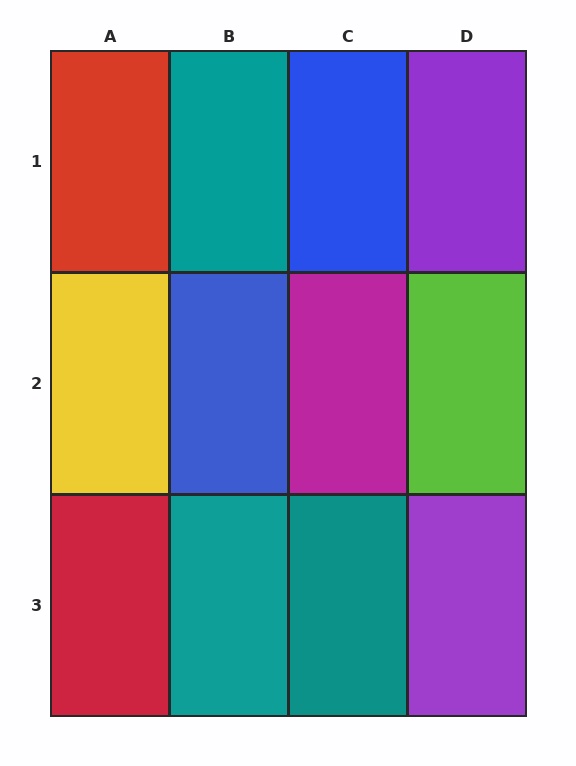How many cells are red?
2 cells are red.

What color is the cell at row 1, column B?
Teal.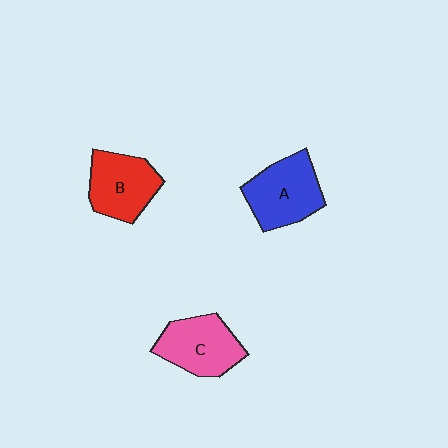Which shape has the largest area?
Shape A (blue).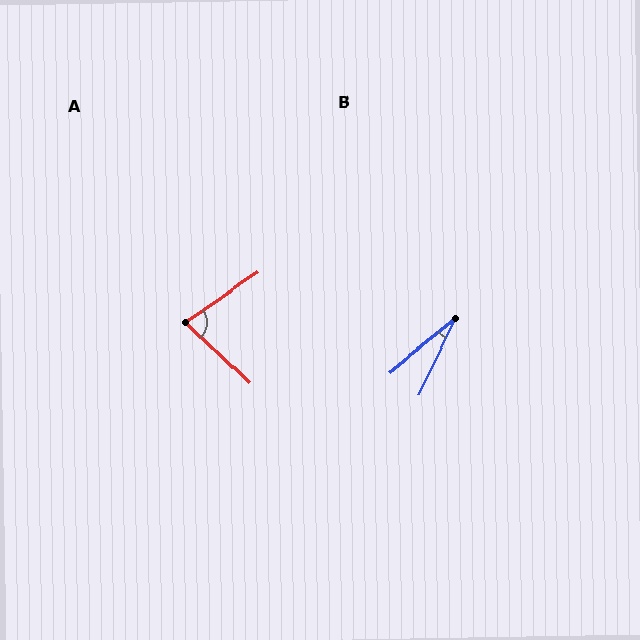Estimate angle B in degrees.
Approximately 25 degrees.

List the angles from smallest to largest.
B (25°), A (78°).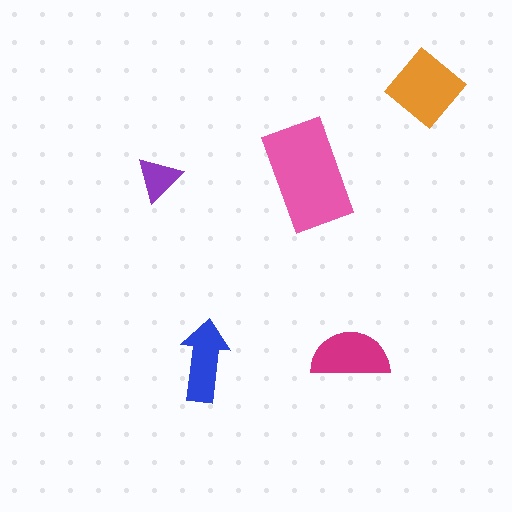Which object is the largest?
The pink rectangle.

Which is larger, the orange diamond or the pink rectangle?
The pink rectangle.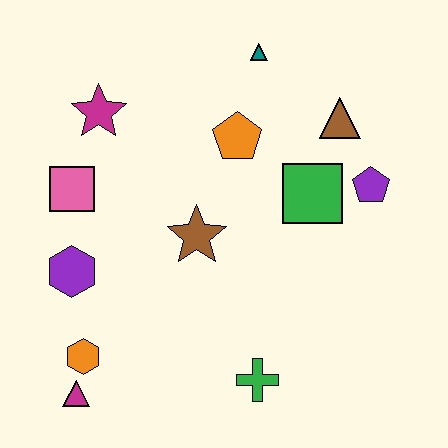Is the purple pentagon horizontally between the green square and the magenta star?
No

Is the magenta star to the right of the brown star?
No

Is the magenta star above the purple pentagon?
Yes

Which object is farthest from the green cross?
The teal triangle is farthest from the green cross.